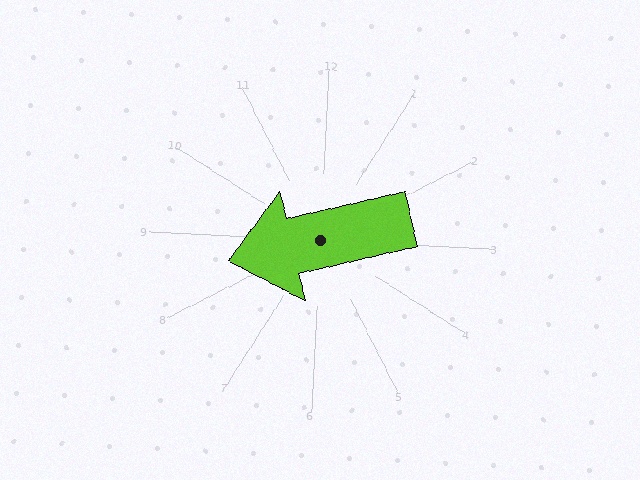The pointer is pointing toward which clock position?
Roughly 8 o'clock.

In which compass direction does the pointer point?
West.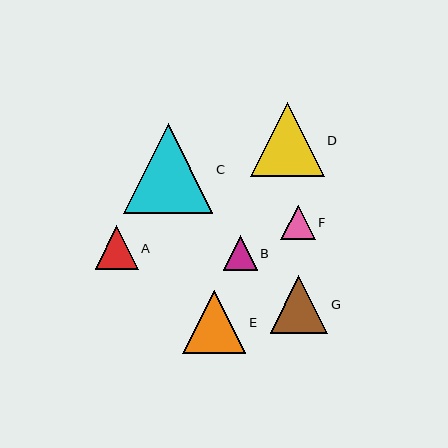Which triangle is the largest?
Triangle C is the largest with a size of approximately 89 pixels.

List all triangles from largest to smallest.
From largest to smallest: C, D, E, G, A, F, B.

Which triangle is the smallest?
Triangle B is the smallest with a size of approximately 34 pixels.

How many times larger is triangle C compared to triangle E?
Triangle C is approximately 1.4 times the size of triangle E.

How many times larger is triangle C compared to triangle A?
Triangle C is approximately 2.1 times the size of triangle A.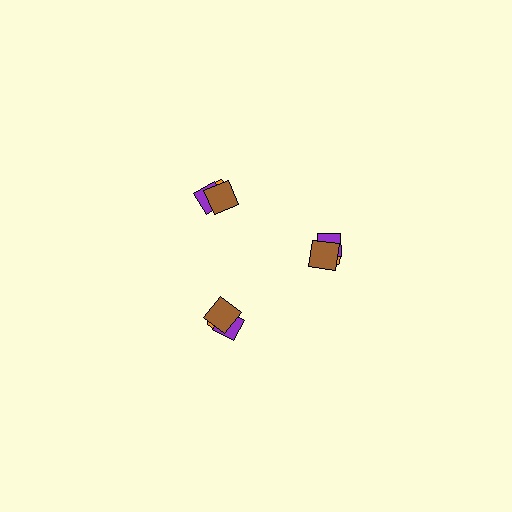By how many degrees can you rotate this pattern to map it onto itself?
The pattern maps onto itself every 120 degrees of rotation.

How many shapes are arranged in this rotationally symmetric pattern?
There are 9 shapes, arranged in 3 groups of 3.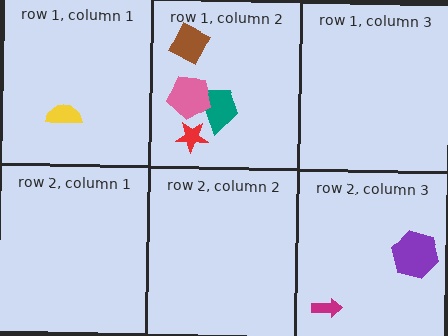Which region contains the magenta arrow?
The row 2, column 3 region.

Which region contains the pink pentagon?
The row 1, column 2 region.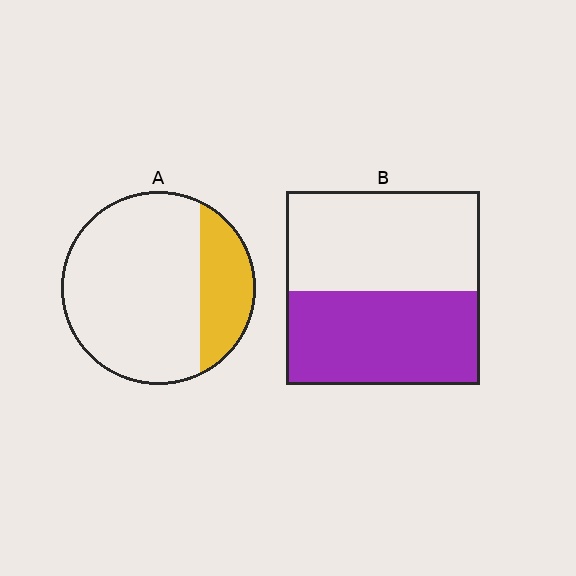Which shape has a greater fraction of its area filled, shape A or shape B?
Shape B.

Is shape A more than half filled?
No.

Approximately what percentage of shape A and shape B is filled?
A is approximately 25% and B is approximately 50%.